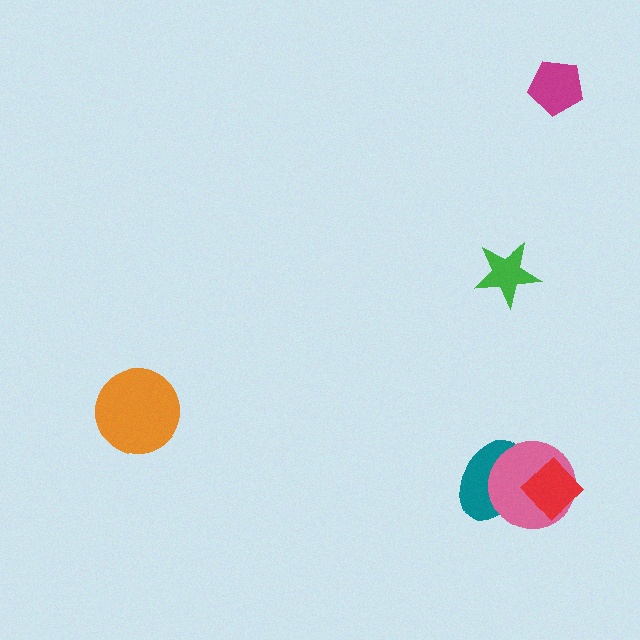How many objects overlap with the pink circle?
2 objects overlap with the pink circle.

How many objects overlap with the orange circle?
0 objects overlap with the orange circle.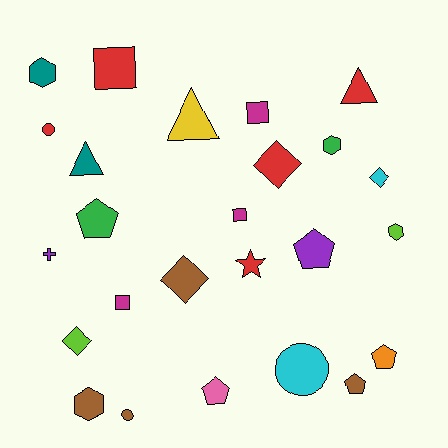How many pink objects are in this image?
There is 1 pink object.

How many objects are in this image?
There are 25 objects.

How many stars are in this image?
There is 1 star.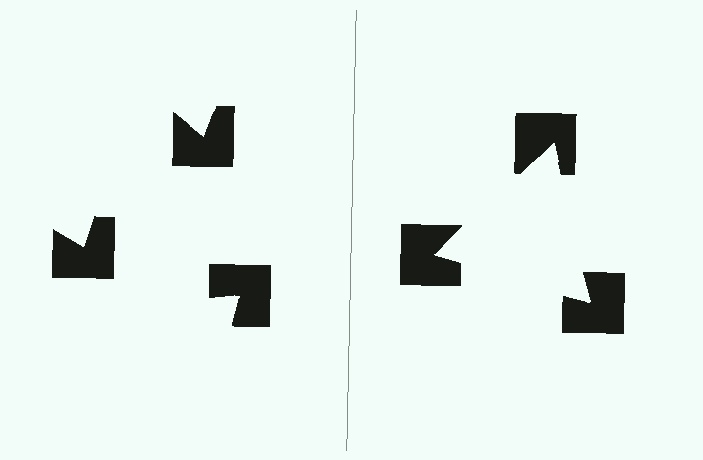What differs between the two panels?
The notched squares are positioned identically on both sides; only the wedge orientations differ. On the right they align to a triangle; on the left they are misaligned.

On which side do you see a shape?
An illusory triangle appears on the right side. On the left side the wedge cuts are rotated, so no coherent shape forms.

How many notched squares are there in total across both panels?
6 — 3 on each side.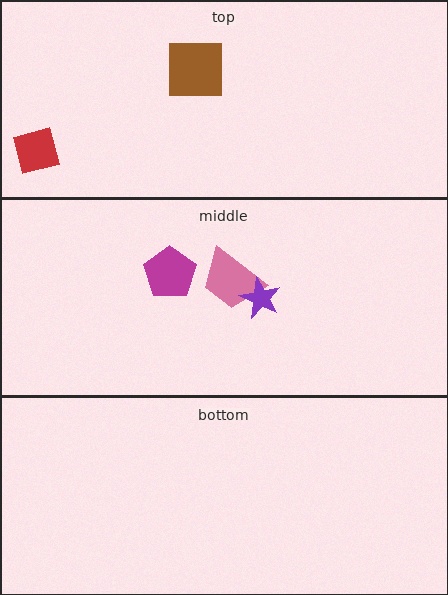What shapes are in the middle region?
The magenta pentagon, the pink trapezoid, the purple star.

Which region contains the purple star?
The middle region.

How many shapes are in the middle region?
3.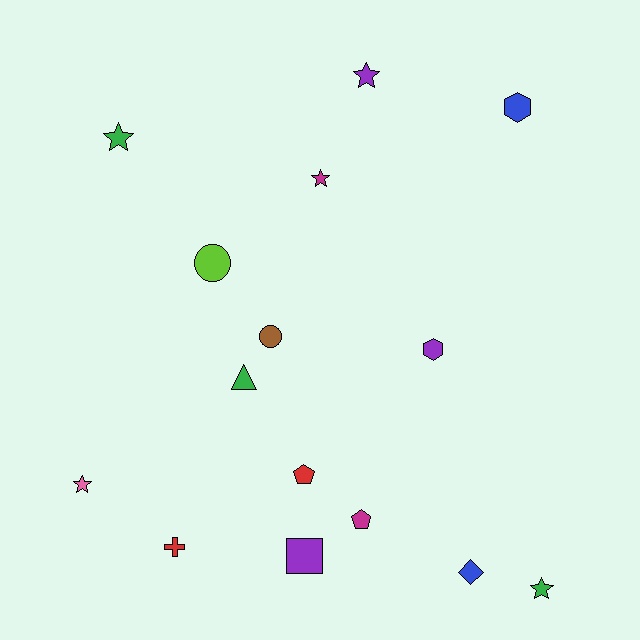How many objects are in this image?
There are 15 objects.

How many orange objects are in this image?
There are no orange objects.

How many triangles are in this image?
There is 1 triangle.